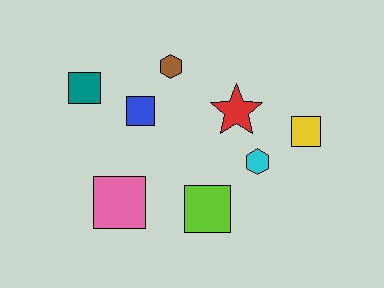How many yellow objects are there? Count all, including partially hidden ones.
There is 1 yellow object.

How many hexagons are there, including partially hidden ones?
There are 2 hexagons.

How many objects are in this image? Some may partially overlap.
There are 8 objects.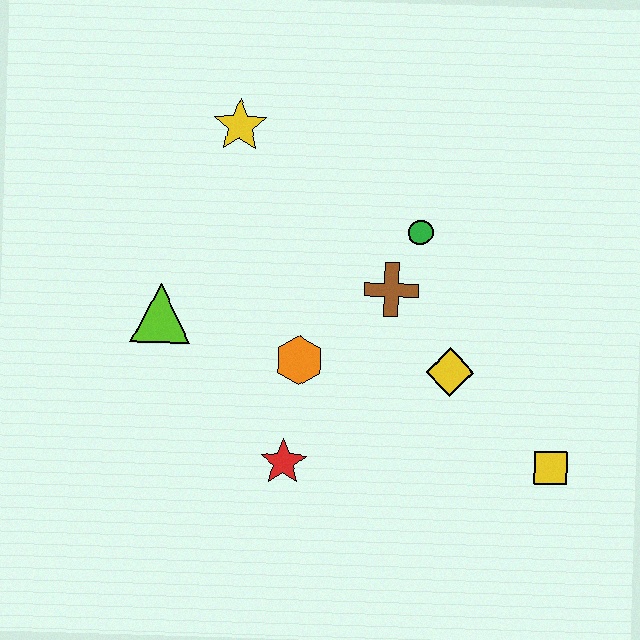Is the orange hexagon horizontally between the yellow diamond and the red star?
Yes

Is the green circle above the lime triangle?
Yes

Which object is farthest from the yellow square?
The yellow star is farthest from the yellow square.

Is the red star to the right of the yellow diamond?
No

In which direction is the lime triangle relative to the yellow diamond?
The lime triangle is to the left of the yellow diamond.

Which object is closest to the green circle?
The brown cross is closest to the green circle.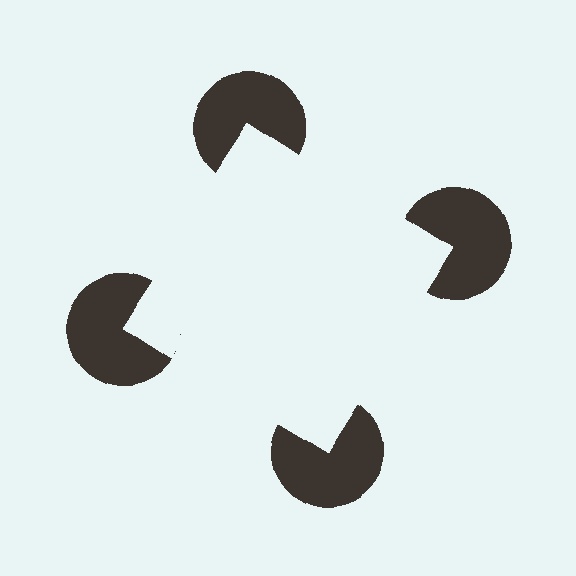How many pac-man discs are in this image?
There are 4 — one at each vertex of the illusory square.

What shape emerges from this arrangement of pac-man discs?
An illusory square — its edges are inferred from the aligned wedge cuts in the pac-man discs, not physically drawn.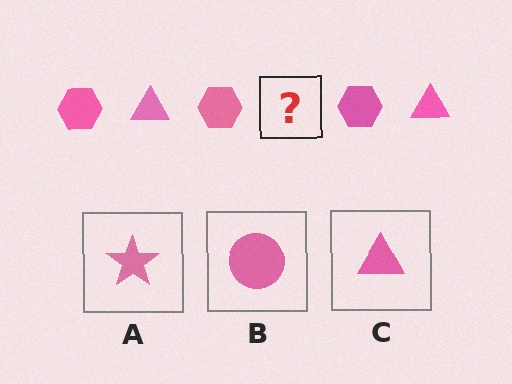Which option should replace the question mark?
Option C.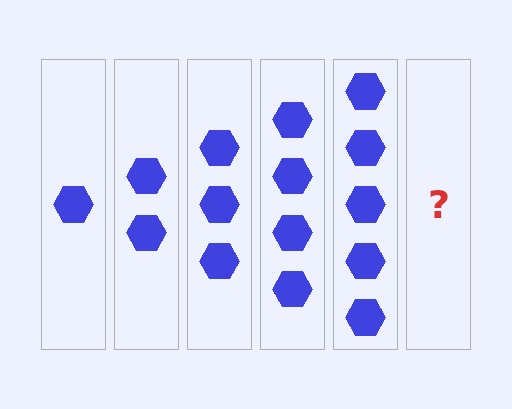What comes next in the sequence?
The next element should be 6 hexagons.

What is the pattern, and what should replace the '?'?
The pattern is that each step adds one more hexagon. The '?' should be 6 hexagons.